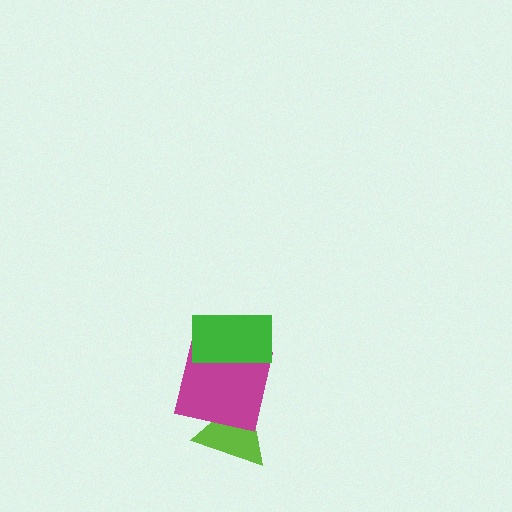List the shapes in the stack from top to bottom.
From top to bottom: the green rectangle, the magenta square, the lime triangle.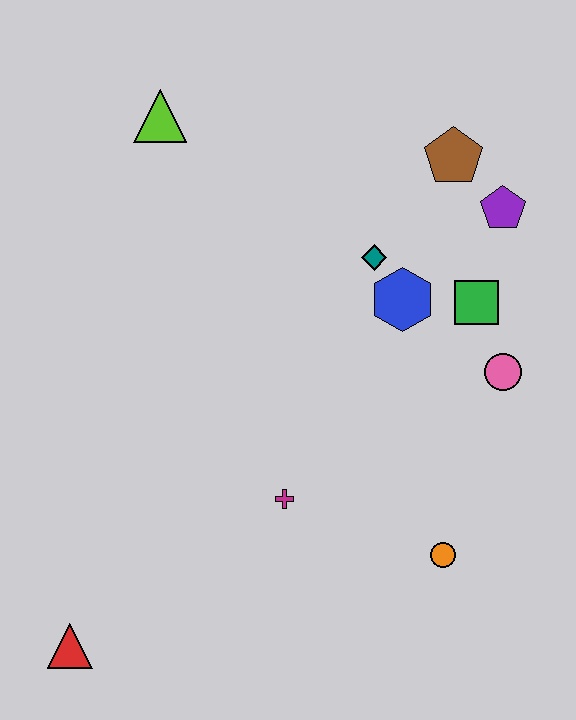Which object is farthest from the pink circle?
The red triangle is farthest from the pink circle.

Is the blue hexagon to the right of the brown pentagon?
No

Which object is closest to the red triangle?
The magenta cross is closest to the red triangle.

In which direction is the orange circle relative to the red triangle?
The orange circle is to the right of the red triangle.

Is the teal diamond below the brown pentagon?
Yes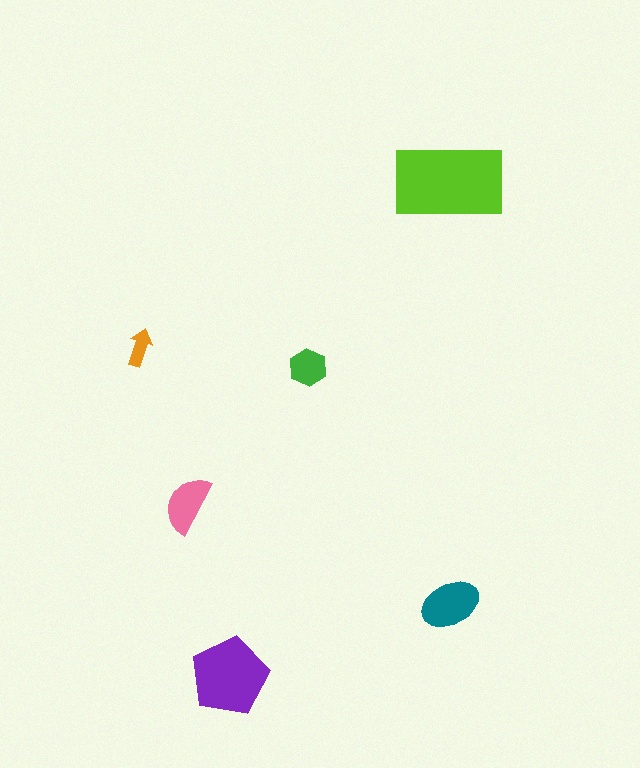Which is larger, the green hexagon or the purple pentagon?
The purple pentagon.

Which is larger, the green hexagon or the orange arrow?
The green hexagon.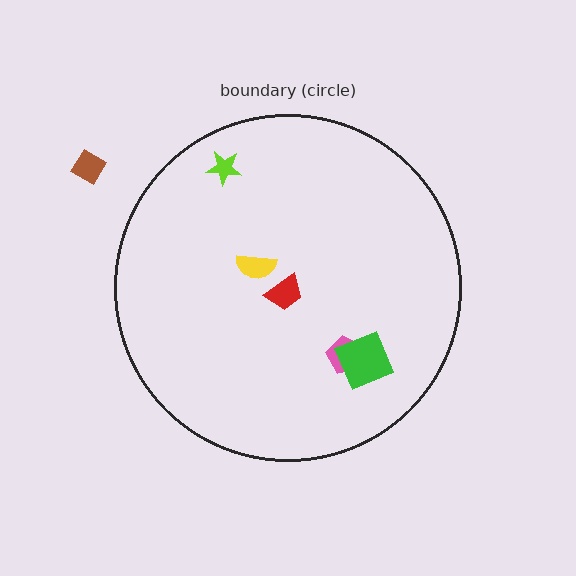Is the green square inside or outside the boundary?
Inside.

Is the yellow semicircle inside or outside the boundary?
Inside.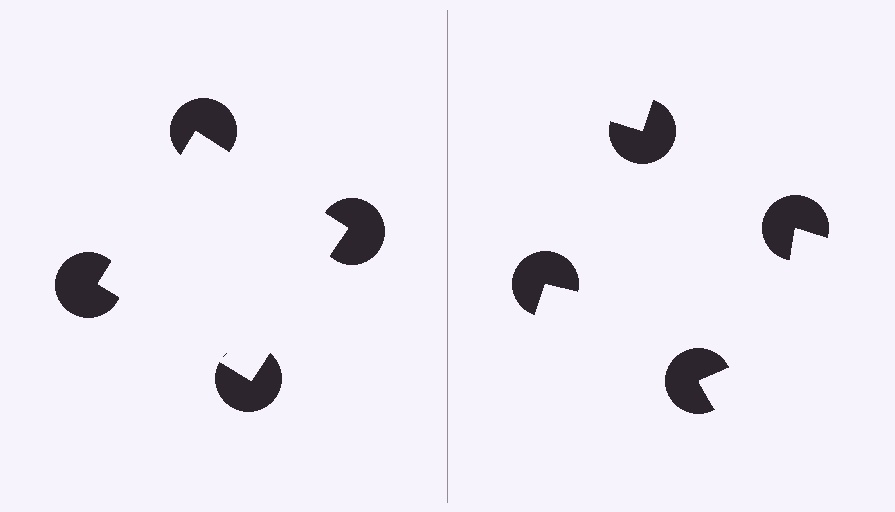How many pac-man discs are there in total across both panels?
8 — 4 on each side.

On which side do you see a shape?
An illusory square appears on the left side. On the right side the wedge cuts are rotated, so no coherent shape forms.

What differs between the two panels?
The pac-man discs are positioned identically on both sides; only the wedge orientations differ. On the left they align to a square; on the right they are misaligned.